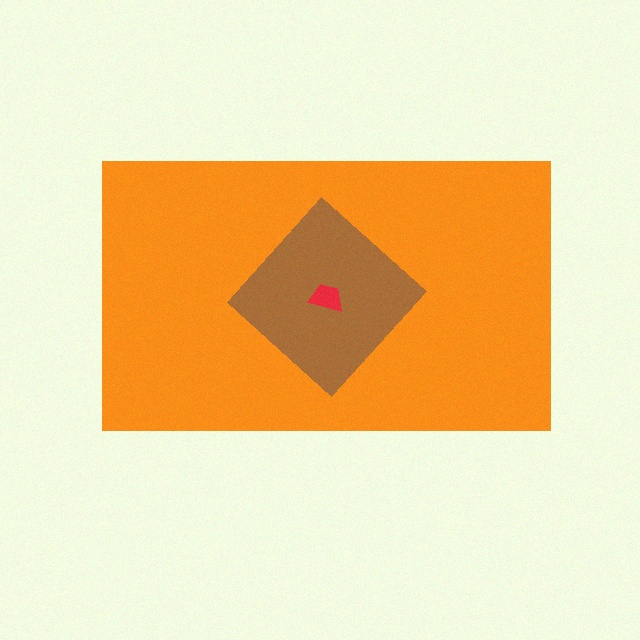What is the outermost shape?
The orange rectangle.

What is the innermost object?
The red trapezoid.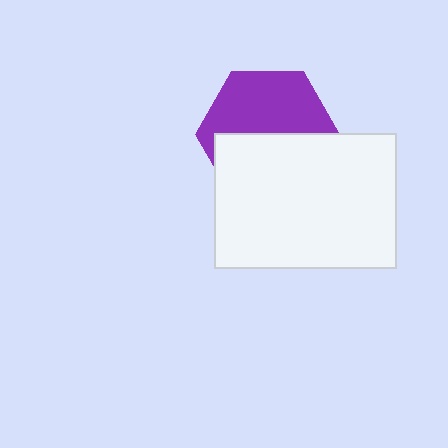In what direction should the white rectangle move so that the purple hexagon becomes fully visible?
The white rectangle should move down. That is the shortest direction to clear the overlap and leave the purple hexagon fully visible.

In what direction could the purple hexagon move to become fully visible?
The purple hexagon could move up. That would shift it out from behind the white rectangle entirely.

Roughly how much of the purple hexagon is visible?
About half of it is visible (roughly 51%).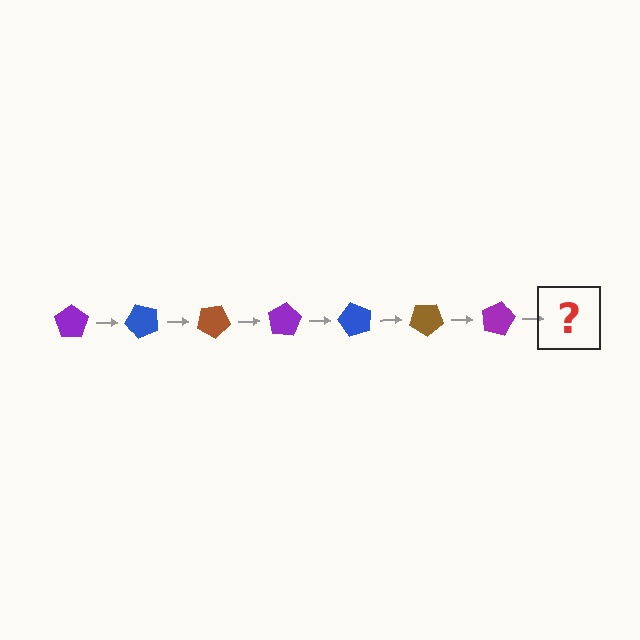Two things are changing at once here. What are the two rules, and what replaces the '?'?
The two rules are that it rotates 50 degrees each step and the color cycles through purple, blue, and brown. The '?' should be a blue pentagon, rotated 350 degrees from the start.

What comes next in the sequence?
The next element should be a blue pentagon, rotated 350 degrees from the start.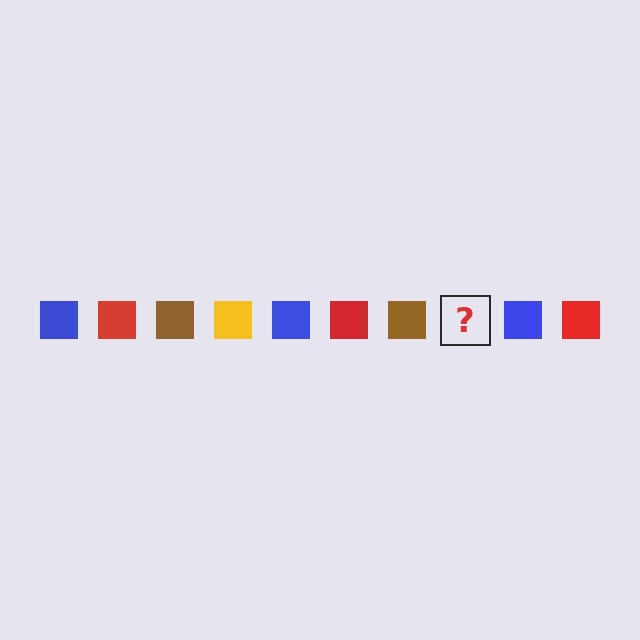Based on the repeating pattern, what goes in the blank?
The blank should be a yellow square.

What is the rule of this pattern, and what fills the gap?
The rule is that the pattern cycles through blue, red, brown, yellow squares. The gap should be filled with a yellow square.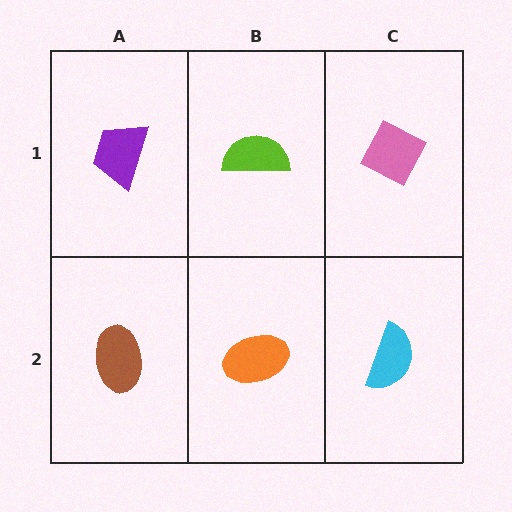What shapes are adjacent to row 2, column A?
A purple trapezoid (row 1, column A), an orange ellipse (row 2, column B).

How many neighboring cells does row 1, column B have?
3.